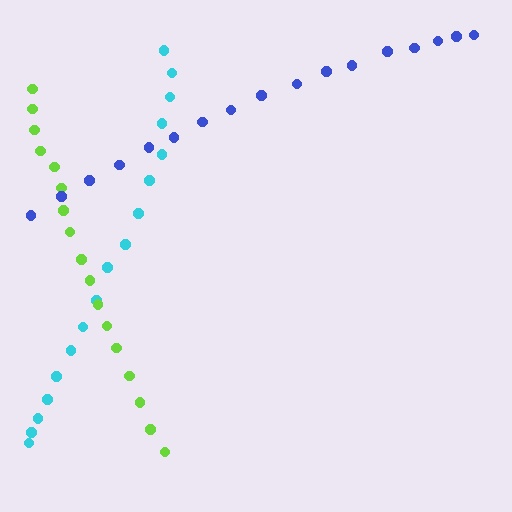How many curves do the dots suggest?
There are 3 distinct paths.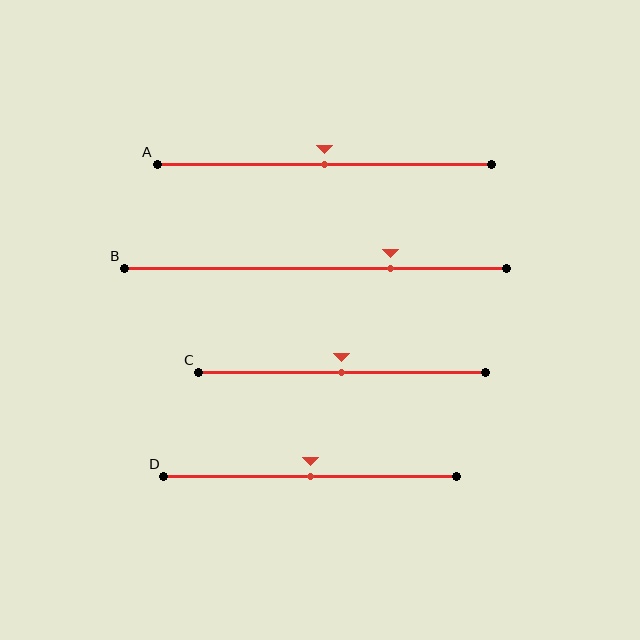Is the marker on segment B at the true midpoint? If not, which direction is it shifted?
No, the marker on segment B is shifted to the right by about 20% of the segment length.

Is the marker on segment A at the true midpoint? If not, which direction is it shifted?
Yes, the marker on segment A is at the true midpoint.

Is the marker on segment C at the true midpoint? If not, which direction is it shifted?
Yes, the marker on segment C is at the true midpoint.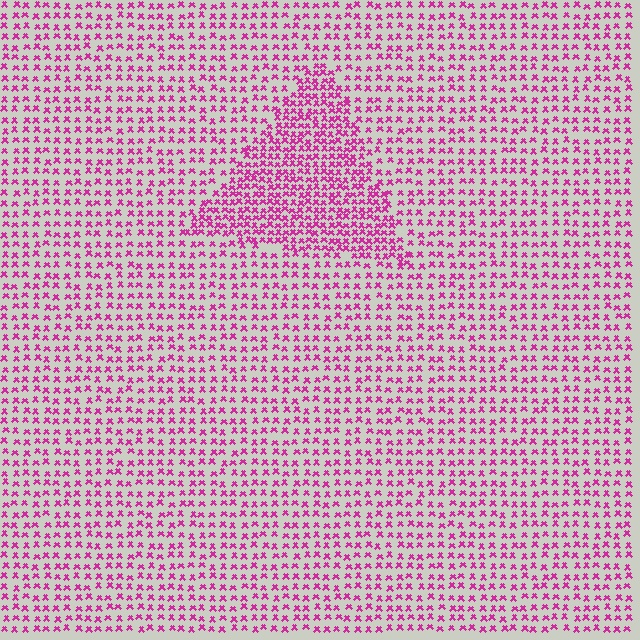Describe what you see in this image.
The image contains small magenta elements arranged at two different densities. A triangle-shaped region is visible where the elements are more densely packed than the surrounding area.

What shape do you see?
I see a triangle.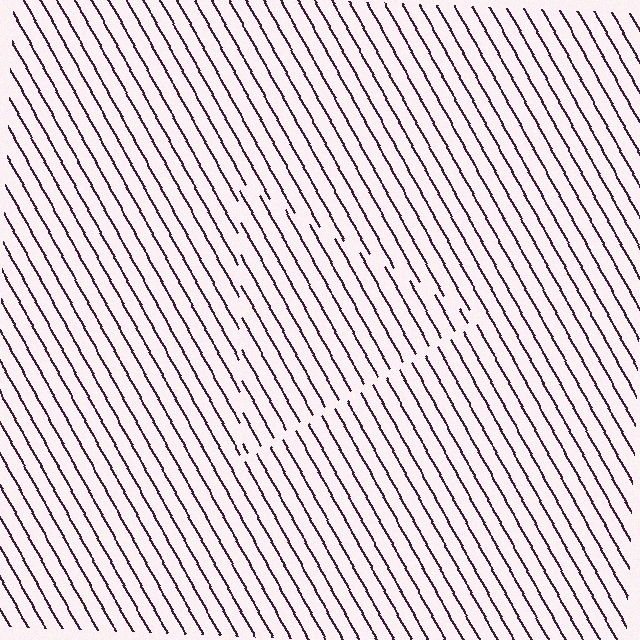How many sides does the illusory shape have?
3 sides — the line-ends trace a triangle.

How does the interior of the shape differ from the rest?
The interior of the shape contains the same grating, shifted by half a period — the contour is defined by the phase discontinuity where line-ends from the inner and outer gratings abut.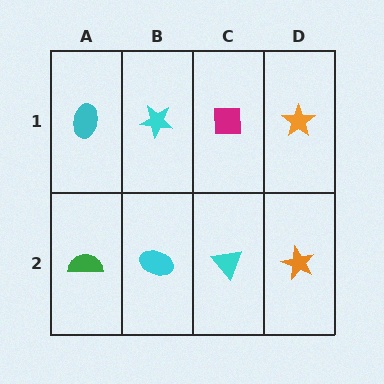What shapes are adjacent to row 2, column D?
An orange star (row 1, column D), a cyan triangle (row 2, column C).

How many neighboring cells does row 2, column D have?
2.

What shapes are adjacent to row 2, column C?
A magenta square (row 1, column C), a cyan ellipse (row 2, column B), an orange star (row 2, column D).